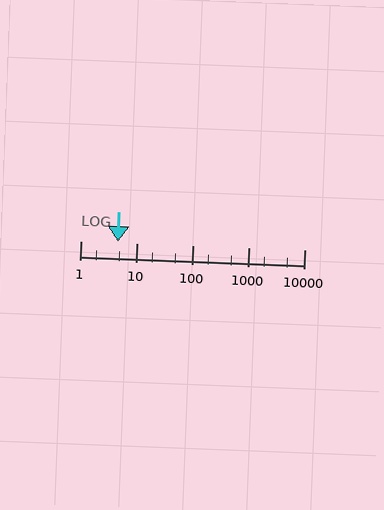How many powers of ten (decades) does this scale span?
The scale spans 4 decades, from 1 to 10000.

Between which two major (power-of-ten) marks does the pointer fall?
The pointer is between 1 and 10.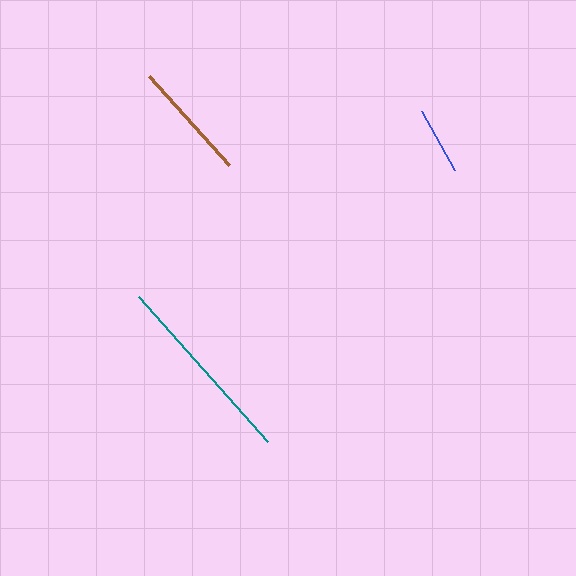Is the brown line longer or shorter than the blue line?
The brown line is longer than the blue line.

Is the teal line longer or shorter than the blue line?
The teal line is longer than the blue line.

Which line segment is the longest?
The teal line is the longest at approximately 193 pixels.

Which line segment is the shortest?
The blue line is the shortest at approximately 68 pixels.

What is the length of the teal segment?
The teal segment is approximately 193 pixels long.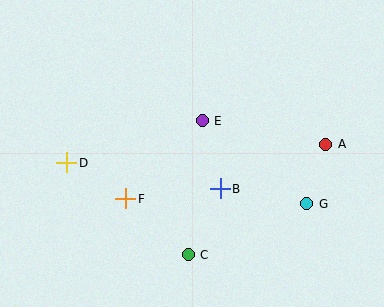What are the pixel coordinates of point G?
Point G is at (307, 204).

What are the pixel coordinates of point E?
Point E is at (202, 121).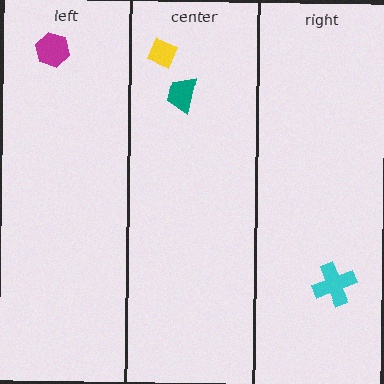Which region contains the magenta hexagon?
The left region.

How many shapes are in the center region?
2.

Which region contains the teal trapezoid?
The center region.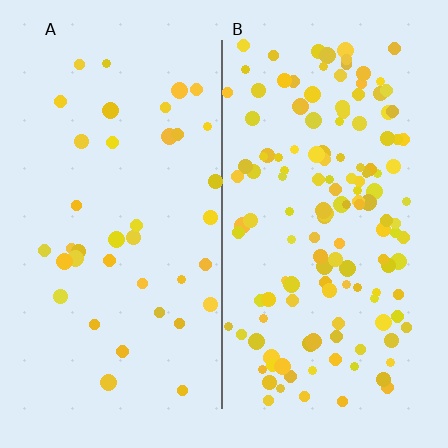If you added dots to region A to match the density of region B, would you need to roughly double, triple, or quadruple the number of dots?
Approximately quadruple.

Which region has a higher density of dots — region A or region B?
B (the right).